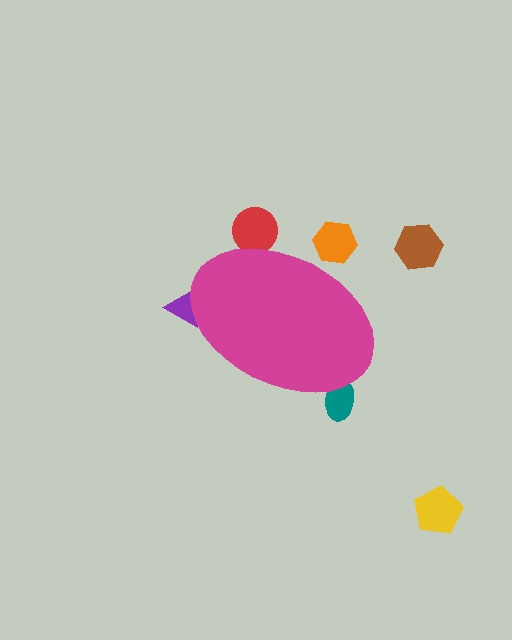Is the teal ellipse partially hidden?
Yes, the teal ellipse is partially hidden behind the magenta ellipse.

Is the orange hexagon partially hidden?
Yes, the orange hexagon is partially hidden behind the magenta ellipse.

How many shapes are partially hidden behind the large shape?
4 shapes are partially hidden.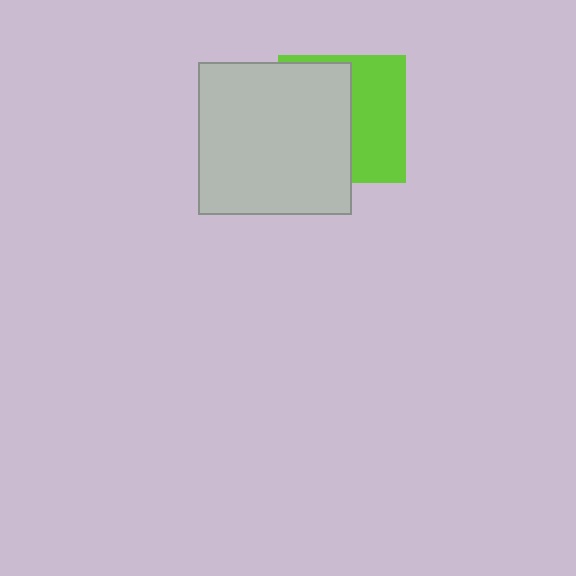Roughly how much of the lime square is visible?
A small part of it is visible (roughly 45%).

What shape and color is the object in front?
The object in front is a light gray square.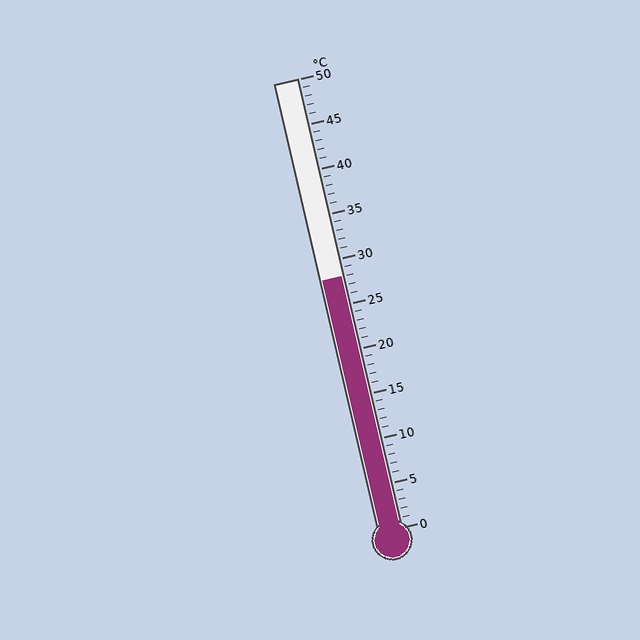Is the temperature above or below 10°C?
The temperature is above 10°C.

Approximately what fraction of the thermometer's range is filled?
The thermometer is filled to approximately 55% of its range.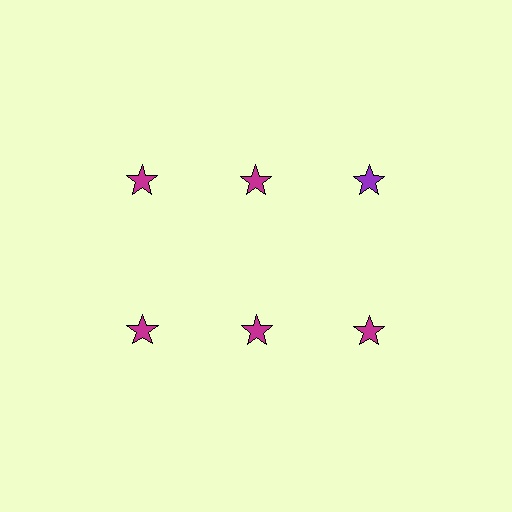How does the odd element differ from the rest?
It has a different color: purple instead of magenta.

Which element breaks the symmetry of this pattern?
The purple star in the top row, center column breaks the symmetry. All other shapes are magenta stars.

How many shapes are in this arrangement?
There are 6 shapes arranged in a grid pattern.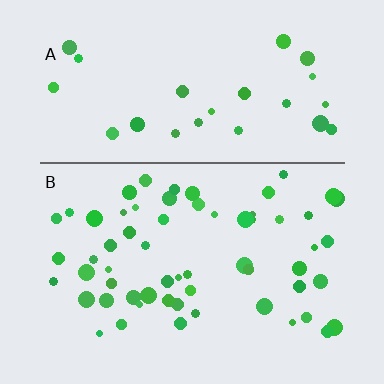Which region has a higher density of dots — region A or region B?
B (the bottom).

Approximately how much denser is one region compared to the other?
Approximately 2.2× — region B over region A.